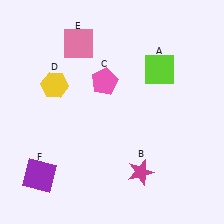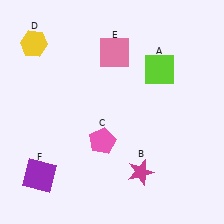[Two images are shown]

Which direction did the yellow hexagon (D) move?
The yellow hexagon (D) moved up.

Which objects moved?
The objects that moved are: the pink pentagon (C), the yellow hexagon (D), the pink square (E).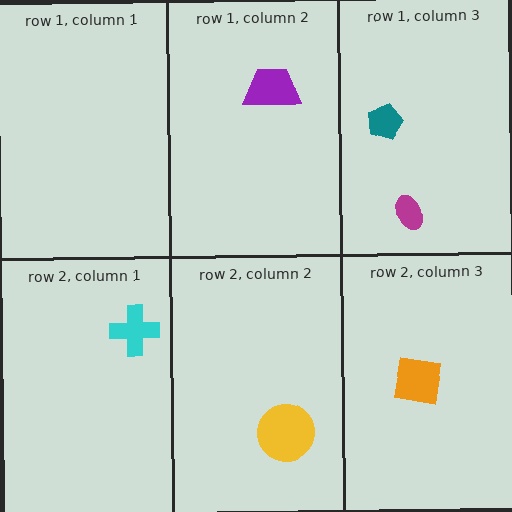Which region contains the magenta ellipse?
The row 1, column 3 region.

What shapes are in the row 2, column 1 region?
The cyan cross.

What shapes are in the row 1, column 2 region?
The purple trapezoid.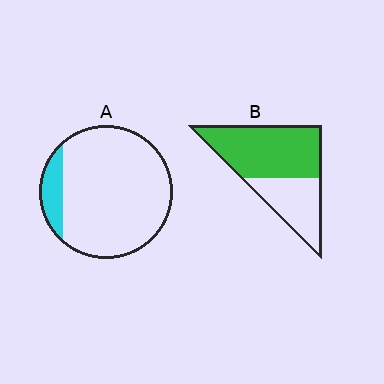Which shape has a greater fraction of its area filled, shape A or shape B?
Shape B.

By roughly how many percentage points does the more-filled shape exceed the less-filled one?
By roughly 50 percentage points (B over A).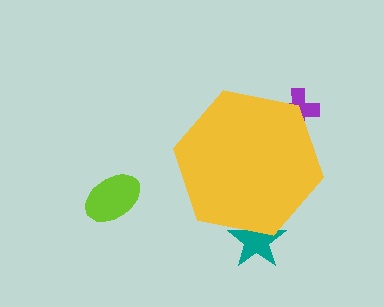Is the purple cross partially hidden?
Yes, the purple cross is partially hidden behind the yellow hexagon.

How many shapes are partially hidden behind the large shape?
2 shapes are partially hidden.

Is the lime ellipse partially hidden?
No, the lime ellipse is fully visible.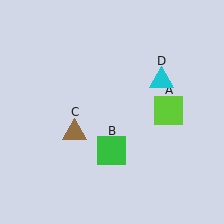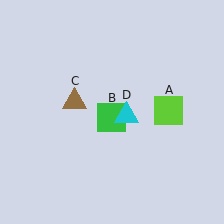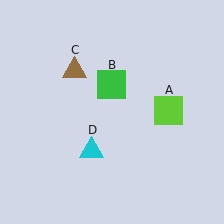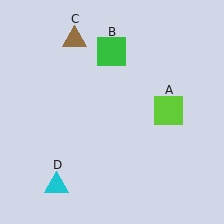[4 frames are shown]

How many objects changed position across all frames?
3 objects changed position: green square (object B), brown triangle (object C), cyan triangle (object D).